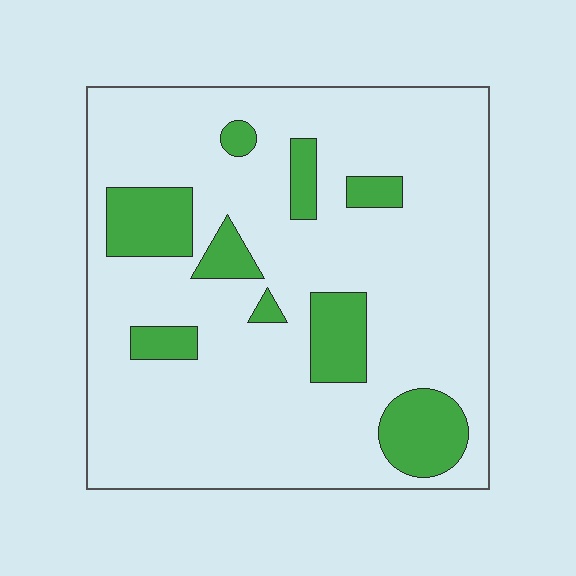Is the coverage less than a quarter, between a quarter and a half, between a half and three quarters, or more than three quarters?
Less than a quarter.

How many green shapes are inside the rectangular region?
9.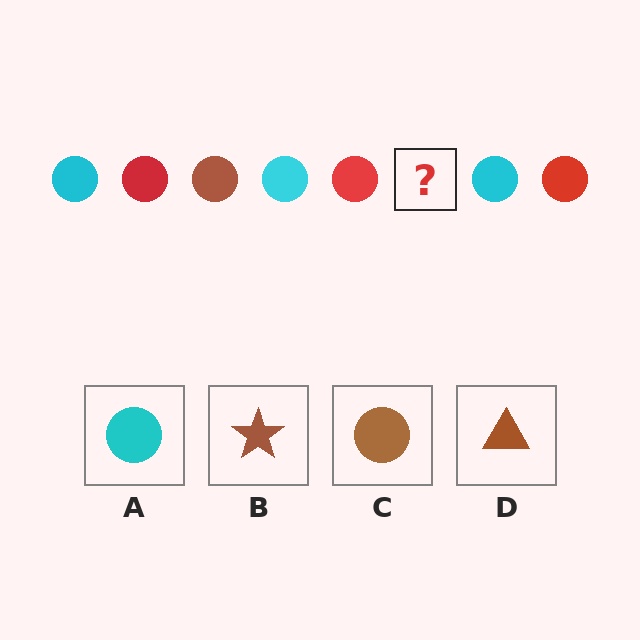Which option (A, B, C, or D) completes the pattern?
C.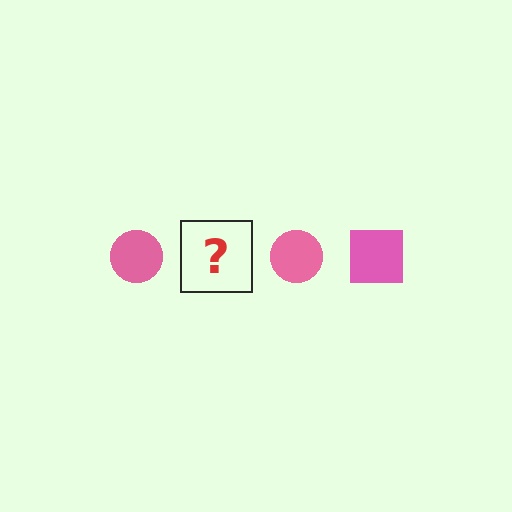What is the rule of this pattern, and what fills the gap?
The rule is that the pattern cycles through circle, square shapes in pink. The gap should be filled with a pink square.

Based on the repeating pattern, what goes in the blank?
The blank should be a pink square.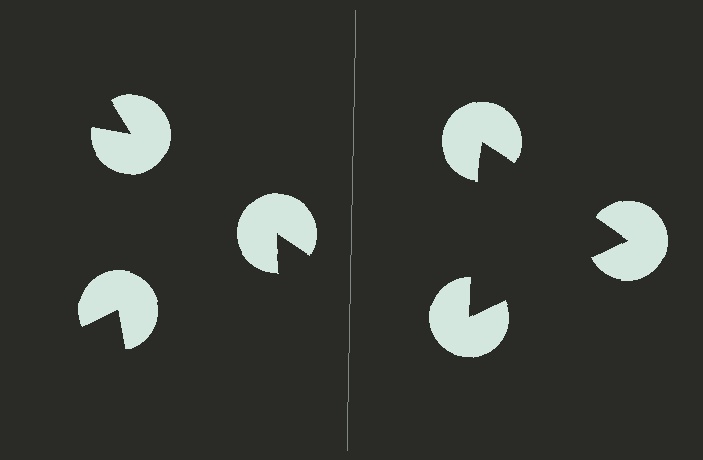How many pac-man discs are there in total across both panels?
6 — 3 on each side.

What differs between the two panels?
The pac-man discs are positioned identically on both sides; only the wedge orientations differ. On the right they align to a triangle; on the left they are misaligned.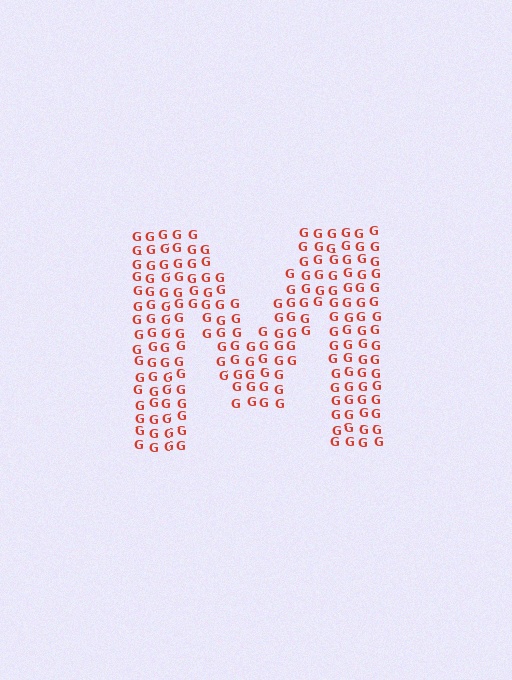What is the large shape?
The large shape is the letter M.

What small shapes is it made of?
It is made of small letter G's.